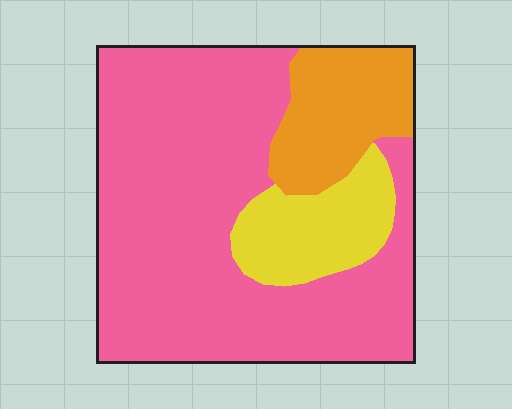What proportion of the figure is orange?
Orange covers about 15% of the figure.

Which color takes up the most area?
Pink, at roughly 70%.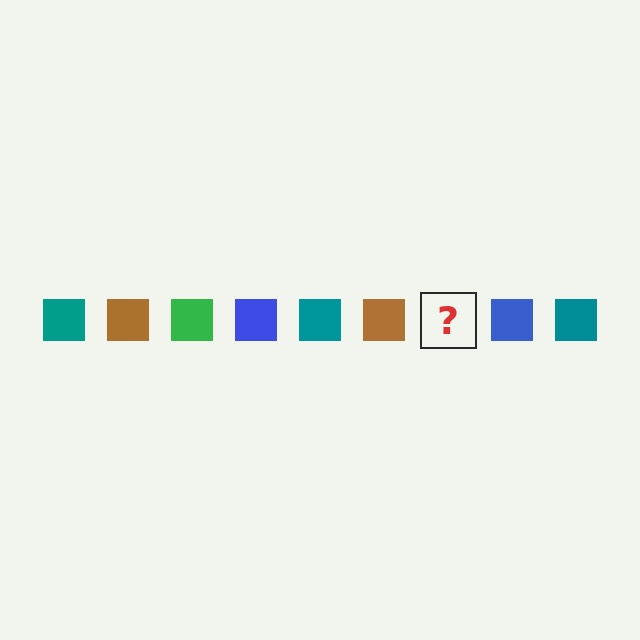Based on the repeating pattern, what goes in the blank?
The blank should be a green square.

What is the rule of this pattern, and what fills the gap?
The rule is that the pattern cycles through teal, brown, green, blue squares. The gap should be filled with a green square.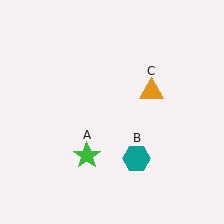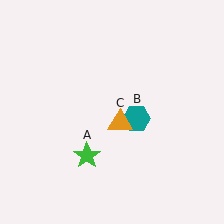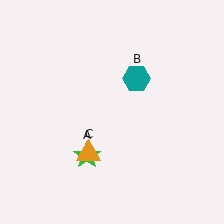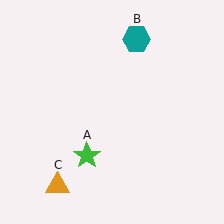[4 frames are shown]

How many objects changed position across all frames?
2 objects changed position: teal hexagon (object B), orange triangle (object C).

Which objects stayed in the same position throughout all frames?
Green star (object A) remained stationary.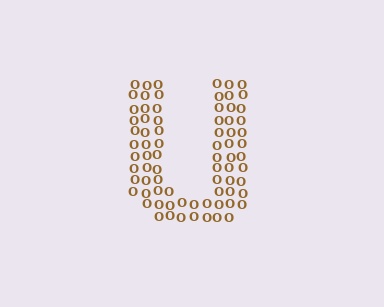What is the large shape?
The large shape is the letter U.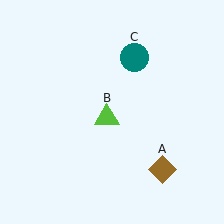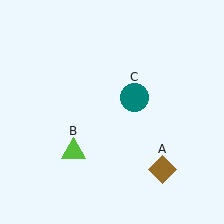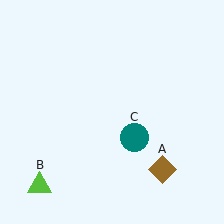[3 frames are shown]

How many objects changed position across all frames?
2 objects changed position: lime triangle (object B), teal circle (object C).